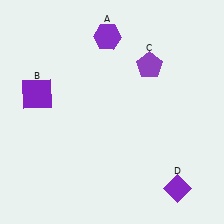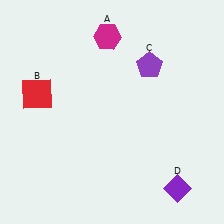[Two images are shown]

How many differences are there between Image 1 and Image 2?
There are 2 differences between the two images.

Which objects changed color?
A changed from purple to magenta. B changed from purple to red.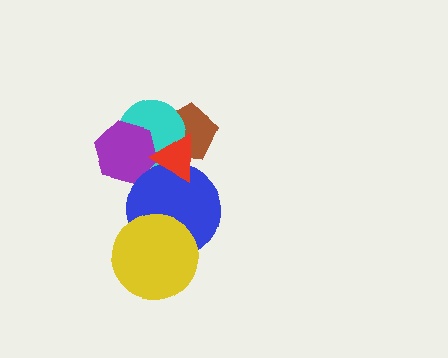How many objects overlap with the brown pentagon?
3 objects overlap with the brown pentagon.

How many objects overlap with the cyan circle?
4 objects overlap with the cyan circle.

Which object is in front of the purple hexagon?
The red triangle is in front of the purple hexagon.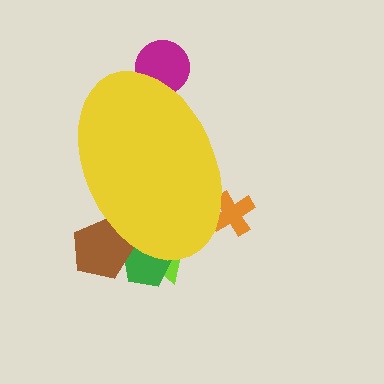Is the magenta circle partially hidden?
Yes, the magenta circle is partially hidden behind the yellow ellipse.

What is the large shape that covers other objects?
A yellow ellipse.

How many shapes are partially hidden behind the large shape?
5 shapes are partially hidden.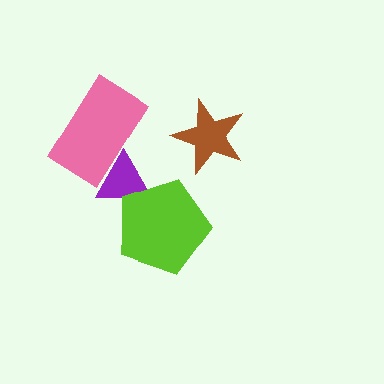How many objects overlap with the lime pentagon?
1 object overlaps with the lime pentagon.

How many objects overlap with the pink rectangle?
1 object overlaps with the pink rectangle.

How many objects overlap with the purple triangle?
2 objects overlap with the purple triangle.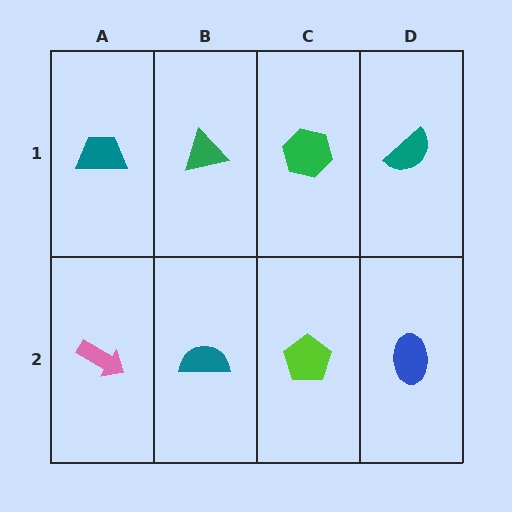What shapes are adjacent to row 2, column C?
A green hexagon (row 1, column C), a teal semicircle (row 2, column B), a blue ellipse (row 2, column D).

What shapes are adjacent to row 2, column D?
A teal semicircle (row 1, column D), a lime pentagon (row 2, column C).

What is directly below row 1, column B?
A teal semicircle.